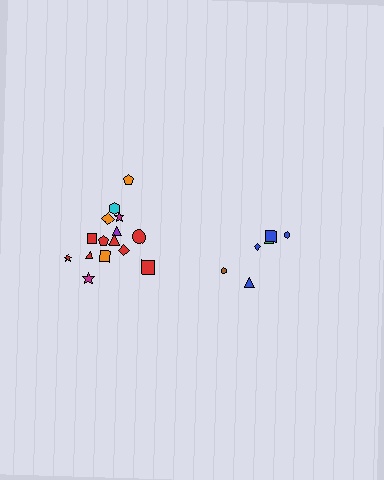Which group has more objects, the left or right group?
The left group.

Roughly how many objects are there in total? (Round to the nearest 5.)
Roughly 20 objects in total.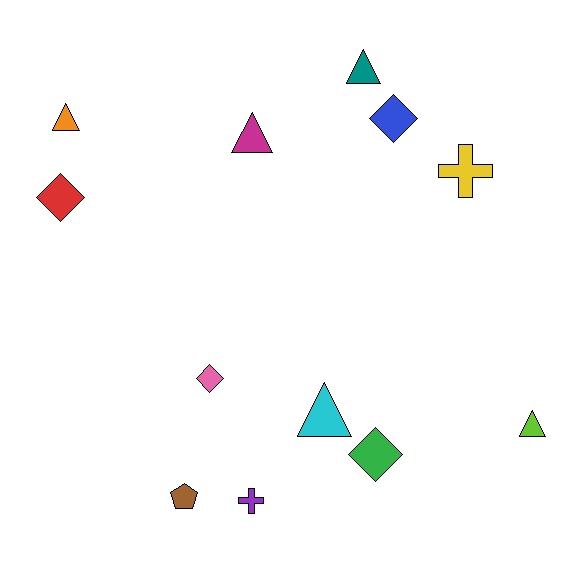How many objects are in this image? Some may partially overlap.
There are 12 objects.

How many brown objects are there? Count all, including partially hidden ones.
There is 1 brown object.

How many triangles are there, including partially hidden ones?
There are 5 triangles.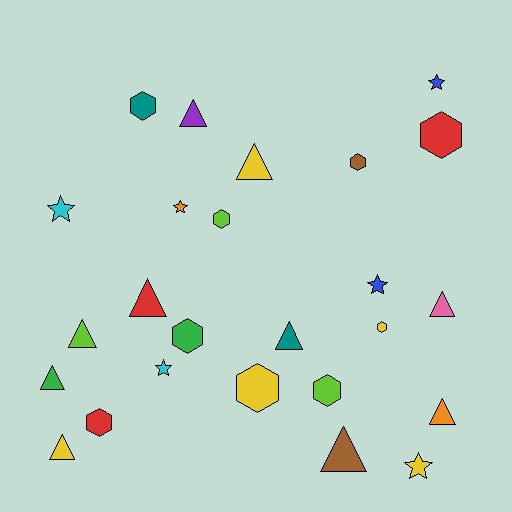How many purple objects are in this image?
There is 1 purple object.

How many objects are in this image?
There are 25 objects.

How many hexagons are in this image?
There are 9 hexagons.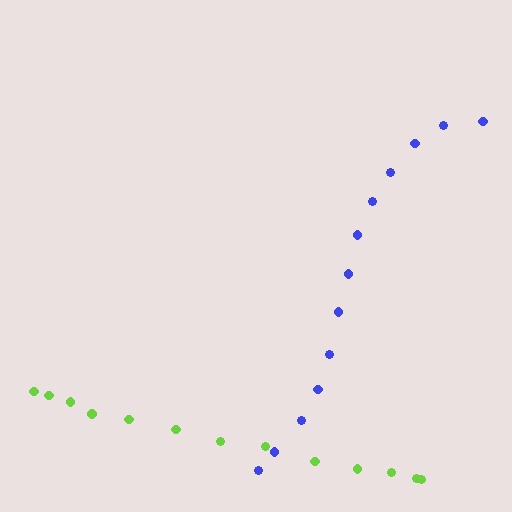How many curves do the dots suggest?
There are 2 distinct paths.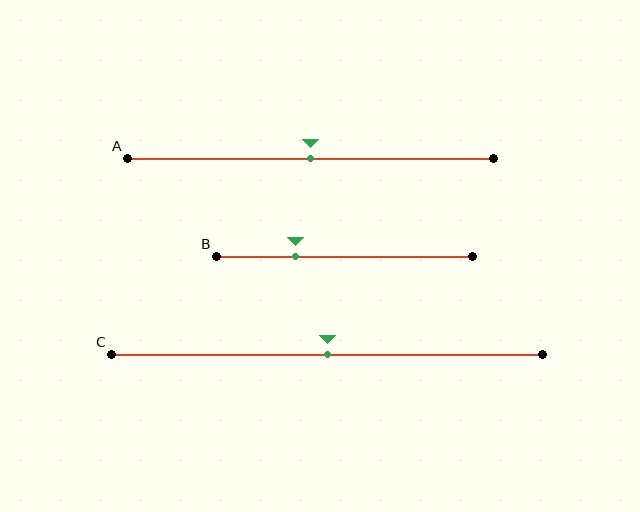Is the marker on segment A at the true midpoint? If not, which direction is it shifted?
Yes, the marker on segment A is at the true midpoint.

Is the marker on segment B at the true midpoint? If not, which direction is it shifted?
No, the marker on segment B is shifted to the left by about 19% of the segment length.